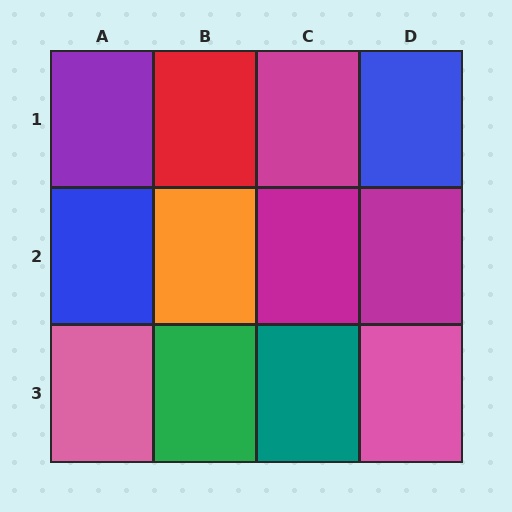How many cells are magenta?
3 cells are magenta.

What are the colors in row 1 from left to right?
Purple, red, magenta, blue.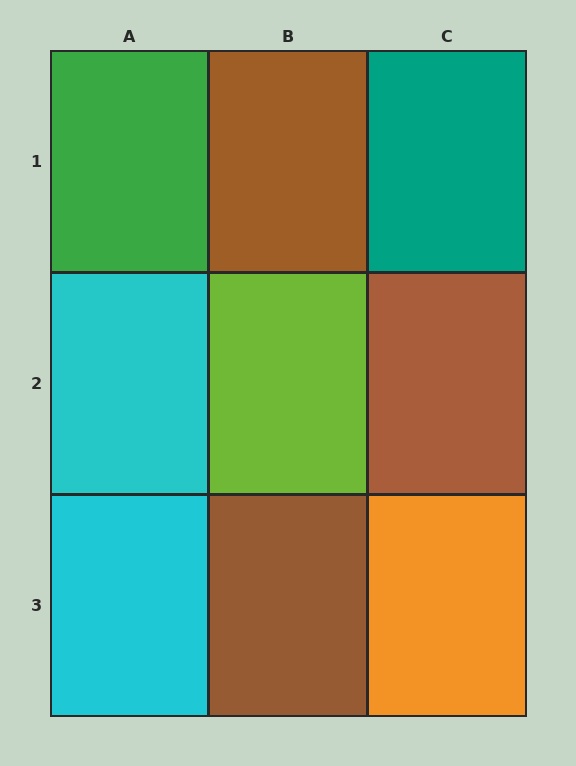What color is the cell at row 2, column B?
Lime.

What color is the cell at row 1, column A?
Green.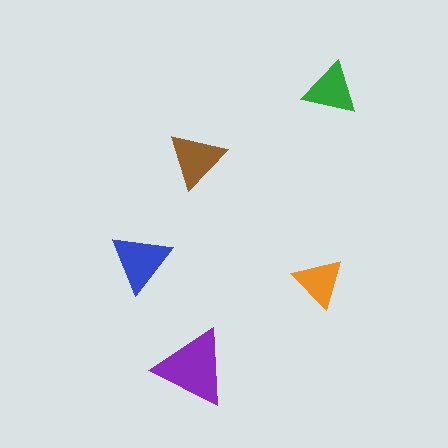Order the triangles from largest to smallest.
the purple one, the blue one, the brown one, the green one, the orange one.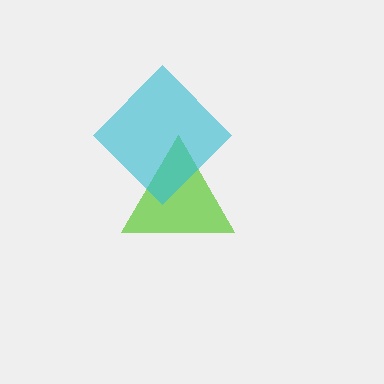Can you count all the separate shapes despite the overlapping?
Yes, there are 2 separate shapes.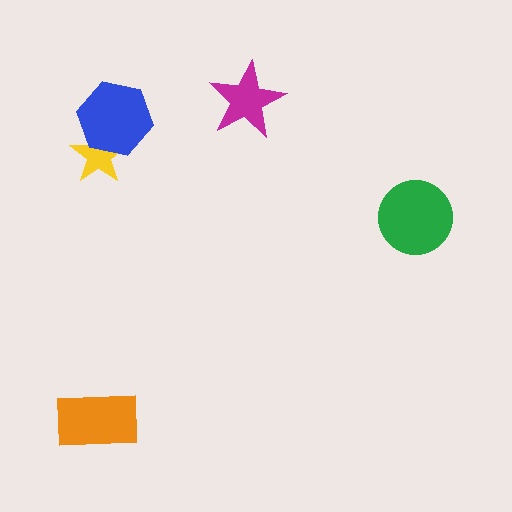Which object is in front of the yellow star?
The blue hexagon is in front of the yellow star.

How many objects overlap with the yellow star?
1 object overlaps with the yellow star.